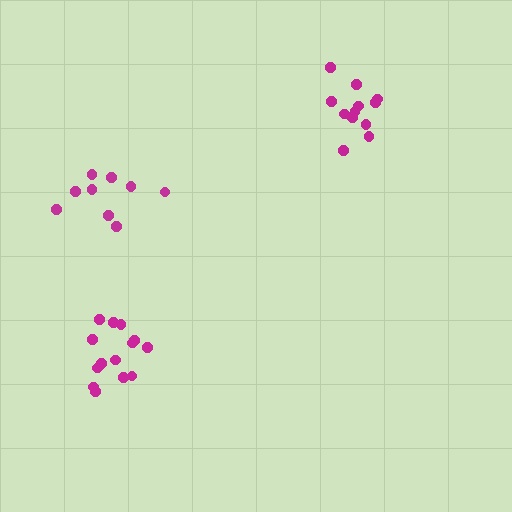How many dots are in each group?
Group 1: 14 dots, Group 2: 12 dots, Group 3: 9 dots (35 total).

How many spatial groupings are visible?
There are 3 spatial groupings.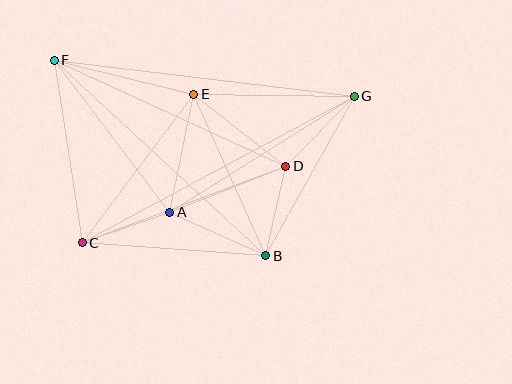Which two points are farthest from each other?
Points C and G are farthest from each other.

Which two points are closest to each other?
Points B and D are closest to each other.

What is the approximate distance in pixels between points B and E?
The distance between B and E is approximately 177 pixels.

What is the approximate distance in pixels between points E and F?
The distance between E and F is approximately 143 pixels.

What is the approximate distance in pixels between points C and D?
The distance between C and D is approximately 217 pixels.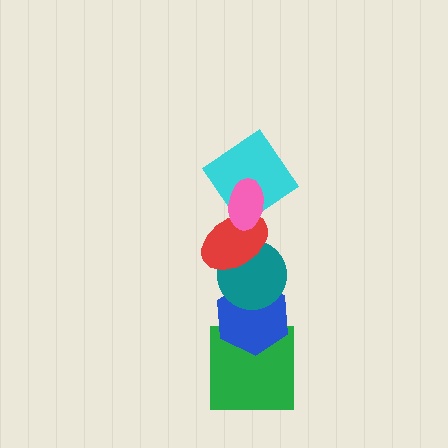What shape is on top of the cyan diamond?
The pink ellipse is on top of the cyan diamond.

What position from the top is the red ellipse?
The red ellipse is 3rd from the top.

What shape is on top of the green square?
The blue hexagon is on top of the green square.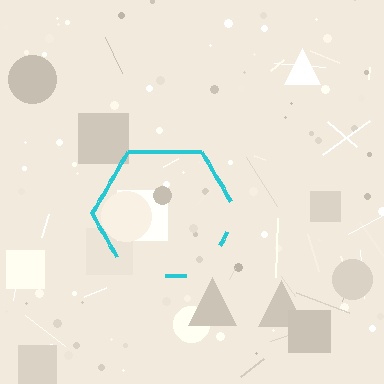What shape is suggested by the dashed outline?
The dashed outline suggests a hexagon.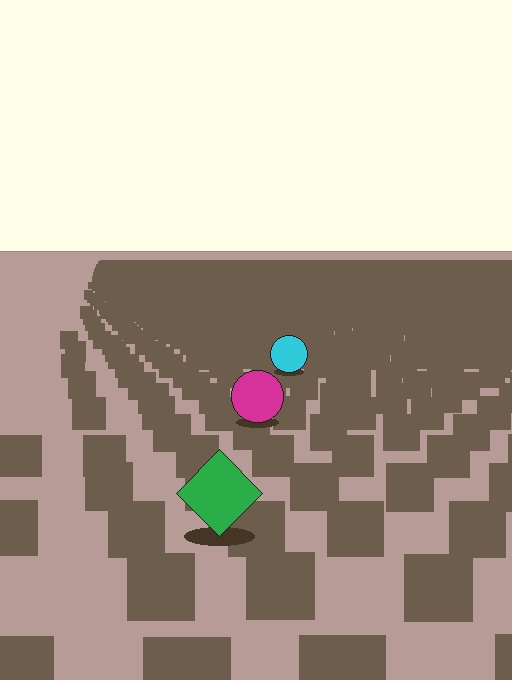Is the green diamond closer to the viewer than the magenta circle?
Yes. The green diamond is closer — you can tell from the texture gradient: the ground texture is coarser near it.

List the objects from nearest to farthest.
From nearest to farthest: the green diamond, the magenta circle, the cyan circle.